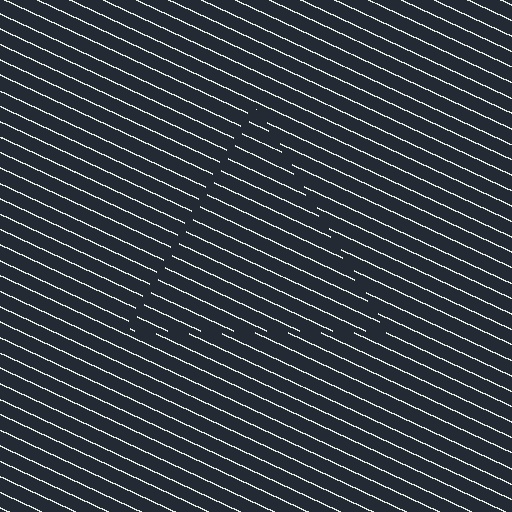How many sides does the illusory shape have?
3 sides — the line-ends trace a triangle.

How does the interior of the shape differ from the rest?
The interior of the shape contains the same grating, shifted by half a period — the contour is defined by the phase discontinuity where line-ends from the inner and outer gratings abut.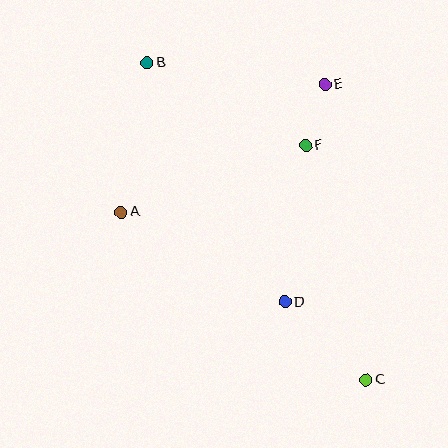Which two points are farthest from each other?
Points B and C are farthest from each other.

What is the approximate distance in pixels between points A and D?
The distance between A and D is approximately 187 pixels.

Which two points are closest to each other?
Points E and F are closest to each other.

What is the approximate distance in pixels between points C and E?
The distance between C and E is approximately 299 pixels.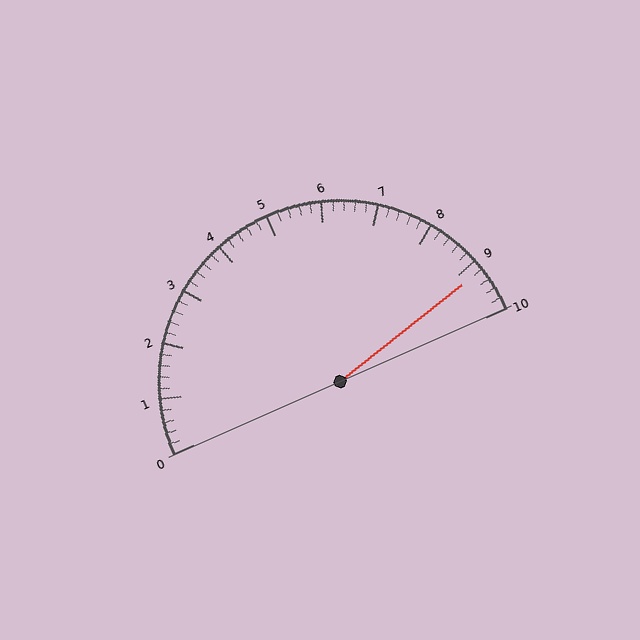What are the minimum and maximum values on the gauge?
The gauge ranges from 0 to 10.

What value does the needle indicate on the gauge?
The needle indicates approximately 9.2.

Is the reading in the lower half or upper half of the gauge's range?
The reading is in the upper half of the range (0 to 10).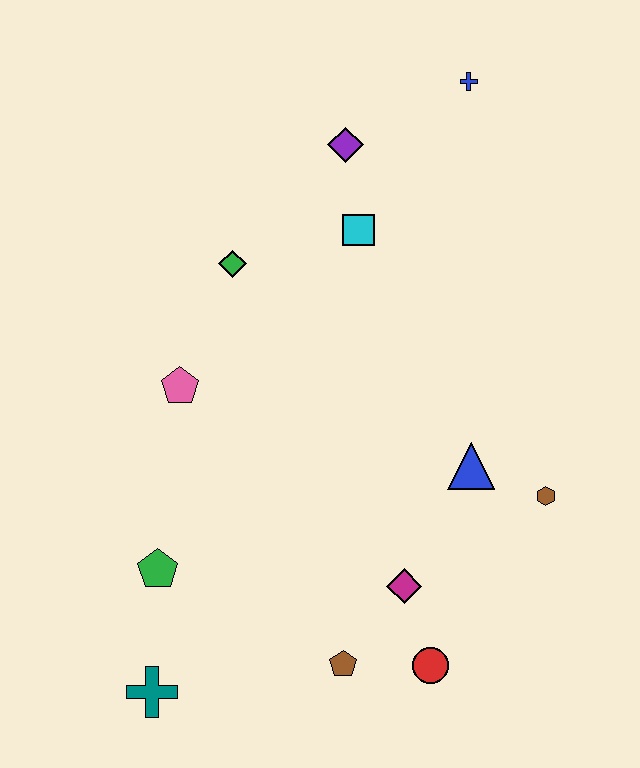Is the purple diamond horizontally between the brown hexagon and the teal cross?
Yes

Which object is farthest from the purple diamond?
The teal cross is farthest from the purple diamond.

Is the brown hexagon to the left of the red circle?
No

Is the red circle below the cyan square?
Yes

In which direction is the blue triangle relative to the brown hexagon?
The blue triangle is to the left of the brown hexagon.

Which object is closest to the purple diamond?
The cyan square is closest to the purple diamond.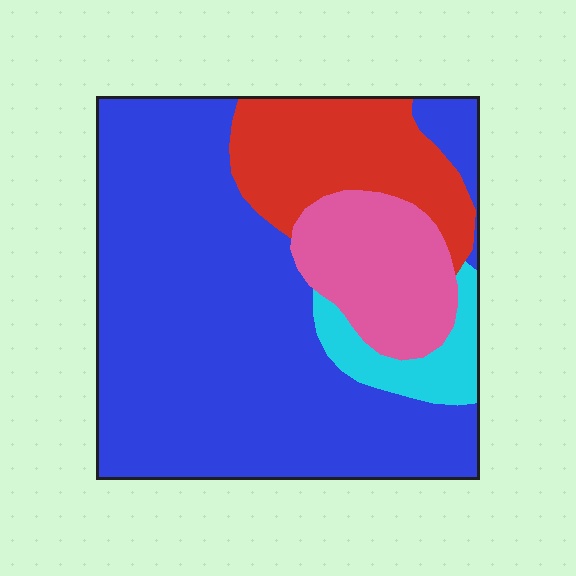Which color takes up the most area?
Blue, at roughly 65%.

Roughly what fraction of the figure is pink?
Pink takes up less than a quarter of the figure.